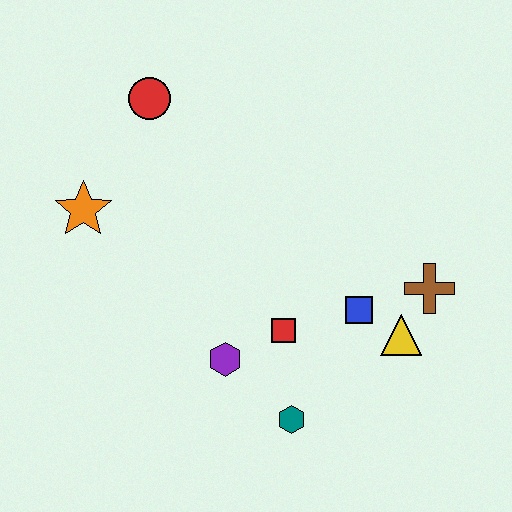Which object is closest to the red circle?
The orange star is closest to the red circle.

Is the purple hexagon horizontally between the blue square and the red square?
No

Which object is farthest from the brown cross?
The orange star is farthest from the brown cross.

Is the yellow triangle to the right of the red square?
Yes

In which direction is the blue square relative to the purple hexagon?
The blue square is to the right of the purple hexagon.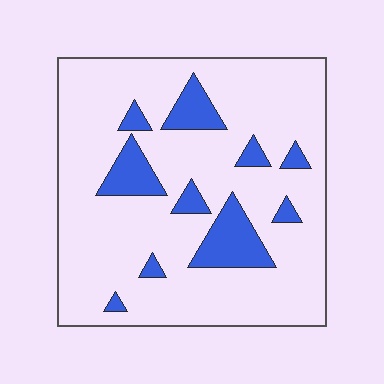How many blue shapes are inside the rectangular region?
10.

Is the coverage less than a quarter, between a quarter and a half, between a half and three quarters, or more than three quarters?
Less than a quarter.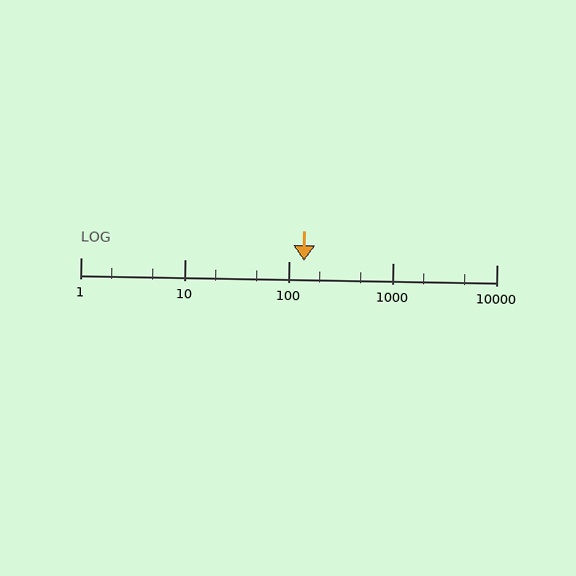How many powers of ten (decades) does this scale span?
The scale spans 4 decades, from 1 to 10000.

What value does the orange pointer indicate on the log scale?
The pointer indicates approximately 140.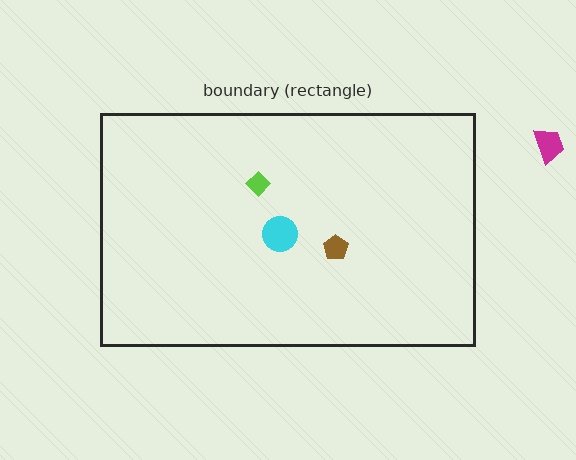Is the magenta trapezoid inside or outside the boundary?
Outside.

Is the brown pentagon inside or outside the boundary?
Inside.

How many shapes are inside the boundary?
3 inside, 1 outside.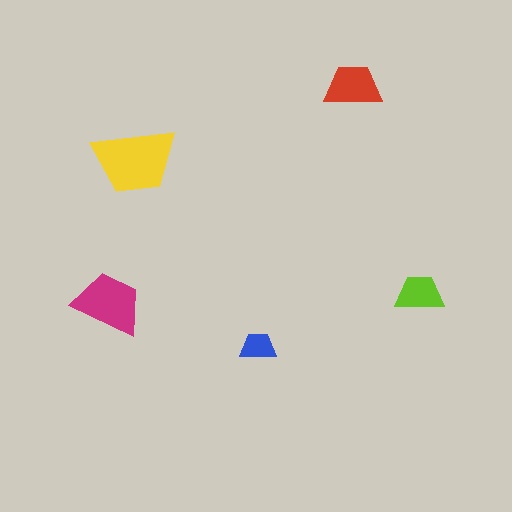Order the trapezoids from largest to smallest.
the yellow one, the magenta one, the red one, the lime one, the blue one.